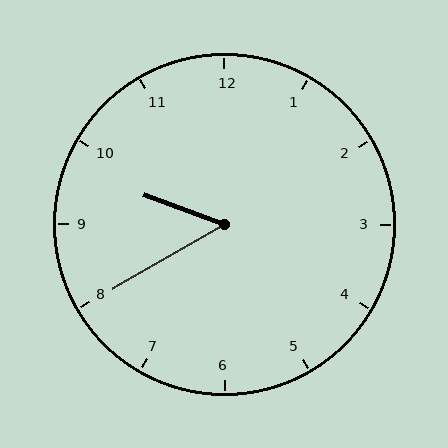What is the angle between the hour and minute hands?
Approximately 50 degrees.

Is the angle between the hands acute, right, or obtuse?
It is acute.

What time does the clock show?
9:40.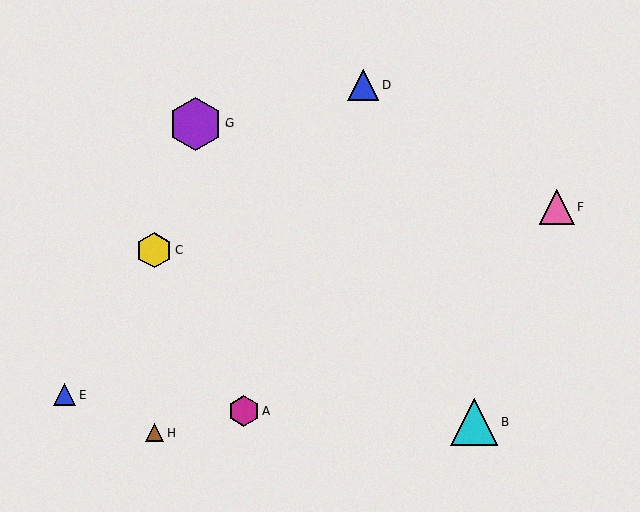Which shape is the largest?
The purple hexagon (labeled G) is the largest.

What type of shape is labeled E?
Shape E is a blue triangle.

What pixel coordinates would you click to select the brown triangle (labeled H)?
Click at (155, 432) to select the brown triangle H.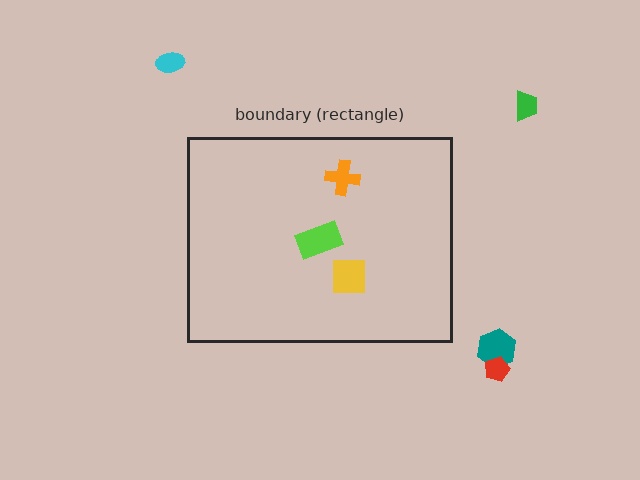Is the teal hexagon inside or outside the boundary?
Outside.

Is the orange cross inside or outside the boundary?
Inside.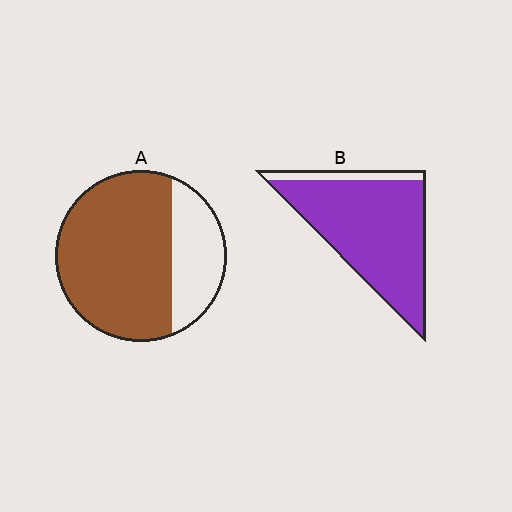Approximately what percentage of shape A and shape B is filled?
A is approximately 70% and B is approximately 90%.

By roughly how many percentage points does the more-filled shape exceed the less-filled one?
By roughly 15 percentage points (B over A).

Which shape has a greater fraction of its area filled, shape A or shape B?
Shape B.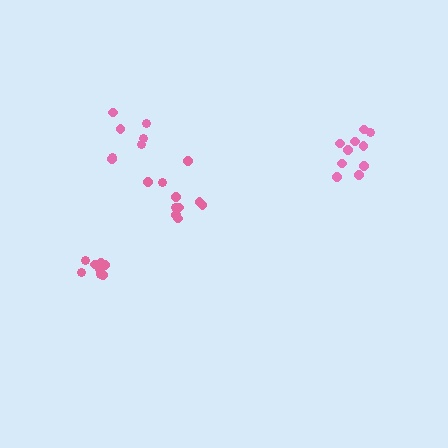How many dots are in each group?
Group 1: 10 dots, Group 2: 10 dots, Group 3: 7 dots, Group 4: 8 dots (35 total).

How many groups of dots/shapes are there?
There are 4 groups.